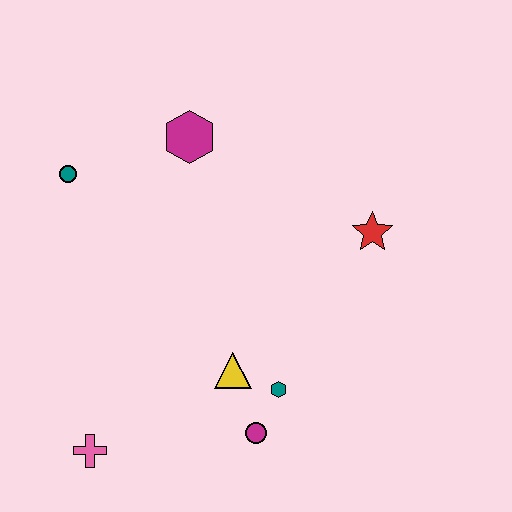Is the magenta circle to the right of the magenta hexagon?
Yes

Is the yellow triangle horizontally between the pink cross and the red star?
Yes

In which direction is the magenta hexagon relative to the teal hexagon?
The magenta hexagon is above the teal hexagon.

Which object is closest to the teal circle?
The magenta hexagon is closest to the teal circle.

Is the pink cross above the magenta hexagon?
No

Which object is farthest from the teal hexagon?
The teal circle is farthest from the teal hexagon.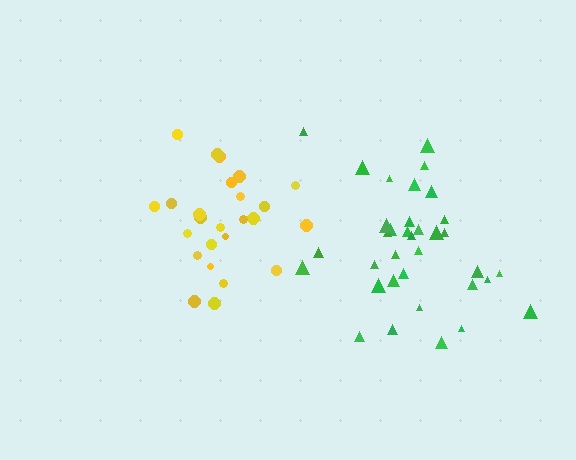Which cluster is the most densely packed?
Yellow.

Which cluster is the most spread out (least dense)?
Green.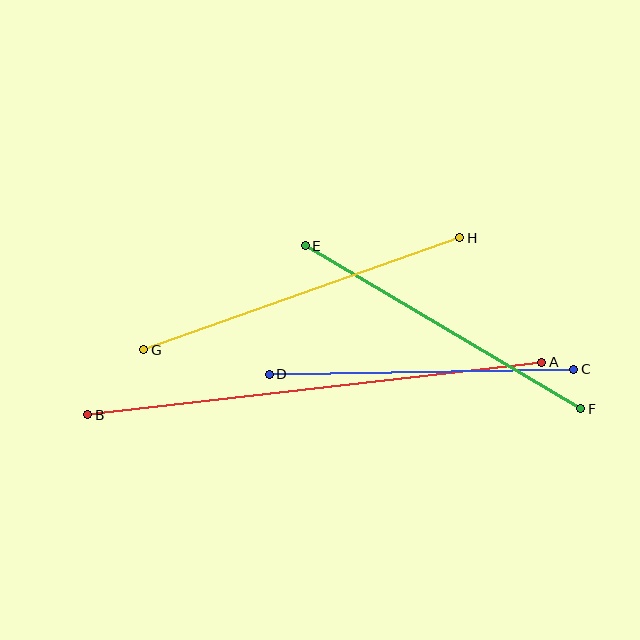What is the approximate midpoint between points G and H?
The midpoint is at approximately (302, 294) pixels.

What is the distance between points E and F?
The distance is approximately 320 pixels.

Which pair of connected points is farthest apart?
Points A and B are farthest apart.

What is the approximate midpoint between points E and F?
The midpoint is at approximately (443, 327) pixels.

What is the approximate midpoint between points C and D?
The midpoint is at approximately (422, 372) pixels.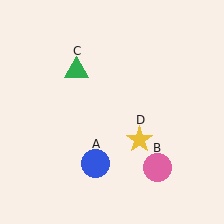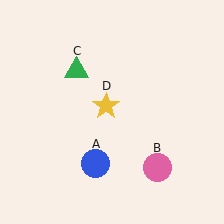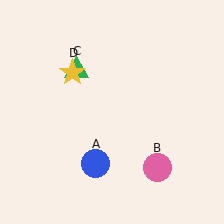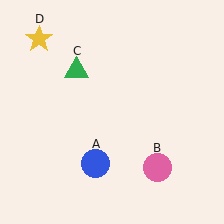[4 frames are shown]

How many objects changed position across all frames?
1 object changed position: yellow star (object D).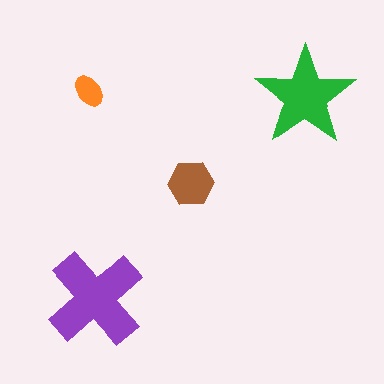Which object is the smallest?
The orange ellipse.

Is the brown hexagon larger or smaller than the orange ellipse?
Larger.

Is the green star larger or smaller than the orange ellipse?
Larger.